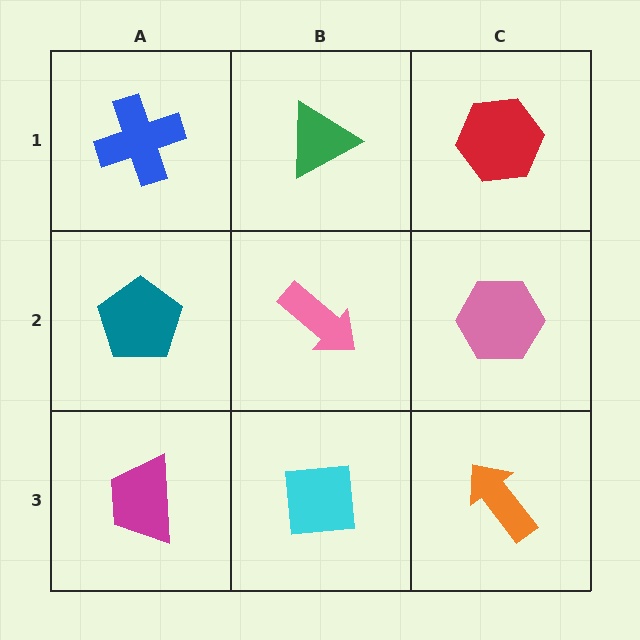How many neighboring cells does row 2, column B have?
4.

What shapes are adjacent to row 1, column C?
A pink hexagon (row 2, column C), a green triangle (row 1, column B).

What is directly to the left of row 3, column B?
A magenta trapezoid.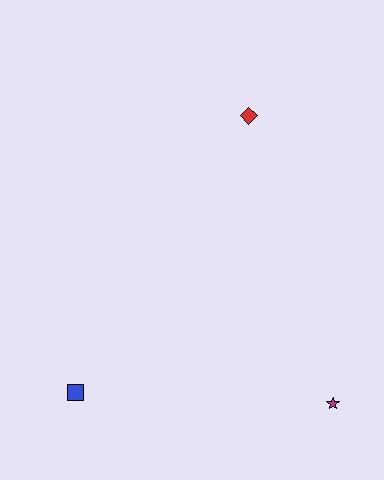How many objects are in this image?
There are 3 objects.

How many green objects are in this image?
There are no green objects.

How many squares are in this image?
There is 1 square.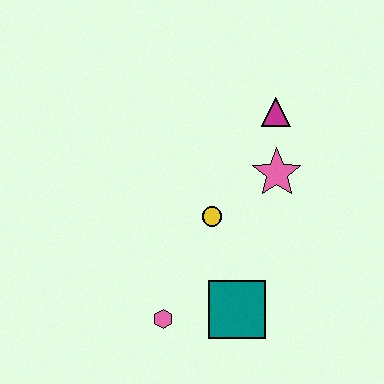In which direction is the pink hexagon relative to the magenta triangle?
The pink hexagon is below the magenta triangle.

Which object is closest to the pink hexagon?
The teal square is closest to the pink hexagon.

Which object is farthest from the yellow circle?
The magenta triangle is farthest from the yellow circle.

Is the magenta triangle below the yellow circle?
No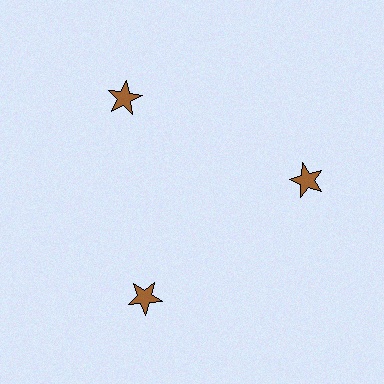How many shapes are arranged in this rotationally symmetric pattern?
There are 3 shapes, arranged in 3 groups of 1.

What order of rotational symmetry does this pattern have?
This pattern has 3-fold rotational symmetry.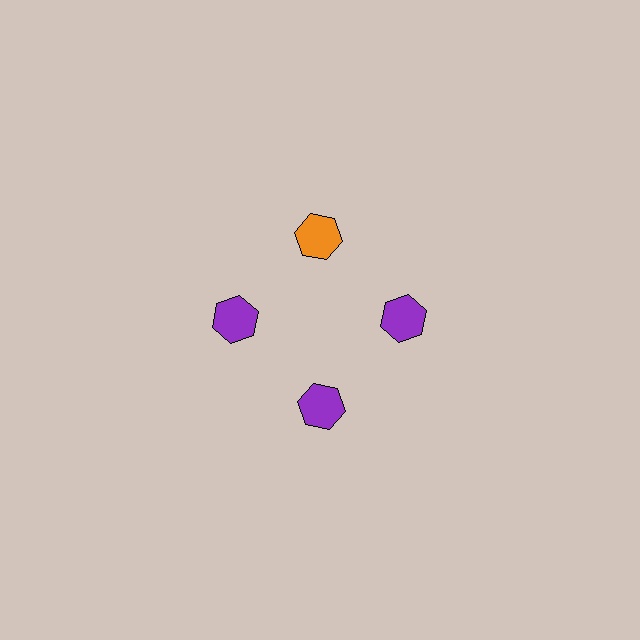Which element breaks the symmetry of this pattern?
The orange hexagon at roughly the 12 o'clock position breaks the symmetry. All other shapes are purple hexagons.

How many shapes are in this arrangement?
There are 4 shapes arranged in a ring pattern.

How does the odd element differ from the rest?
It has a different color: orange instead of purple.